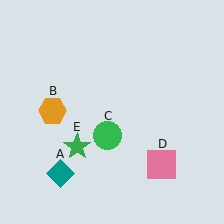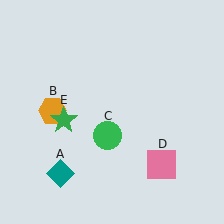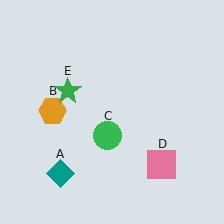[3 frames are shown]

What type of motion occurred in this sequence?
The green star (object E) rotated clockwise around the center of the scene.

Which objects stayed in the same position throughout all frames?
Teal diamond (object A) and orange hexagon (object B) and green circle (object C) and pink square (object D) remained stationary.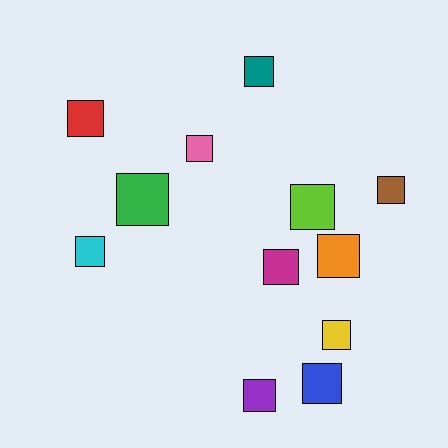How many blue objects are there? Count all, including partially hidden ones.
There is 1 blue object.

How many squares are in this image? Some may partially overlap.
There are 12 squares.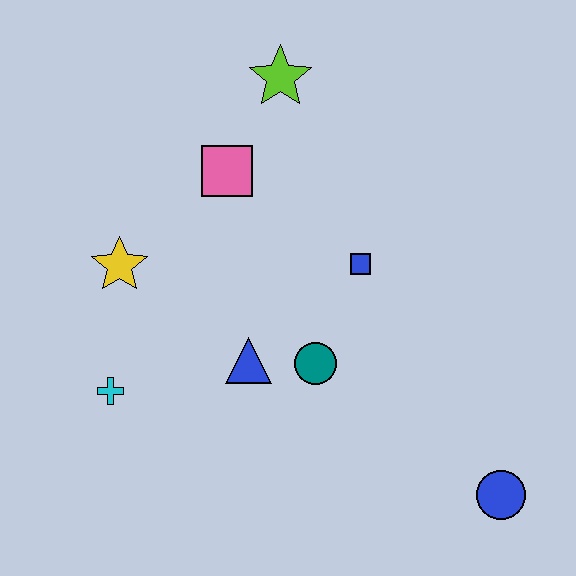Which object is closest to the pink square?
The lime star is closest to the pink square.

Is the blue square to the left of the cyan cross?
No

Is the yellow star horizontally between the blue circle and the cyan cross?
Yes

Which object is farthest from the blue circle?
The lime star is farthest from the blue circle.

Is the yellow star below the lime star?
Yes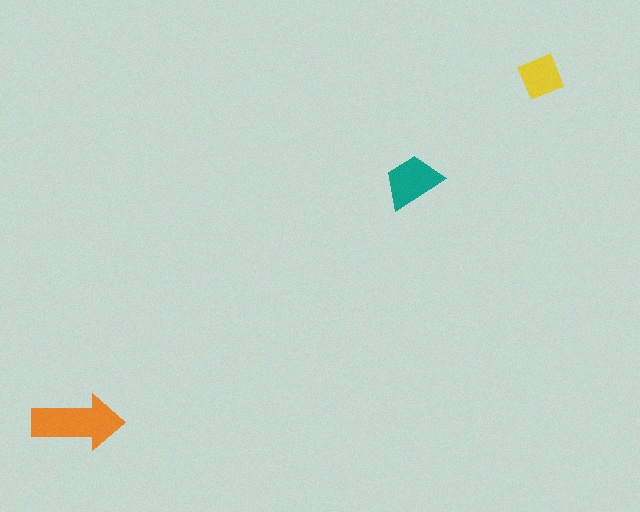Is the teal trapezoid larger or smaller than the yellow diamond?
Larger.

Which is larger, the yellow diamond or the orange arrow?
The orange arrow.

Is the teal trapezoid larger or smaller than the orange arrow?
Smaller.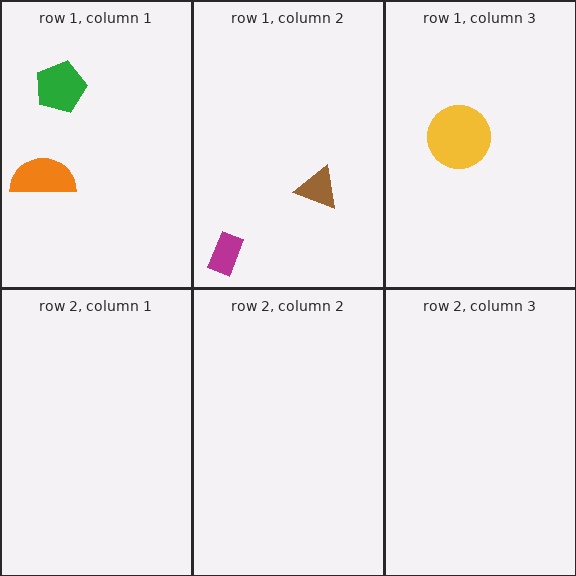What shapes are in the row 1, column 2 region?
The magenta rectangle, the brown triangle.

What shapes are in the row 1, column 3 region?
The yellow circle.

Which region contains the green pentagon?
The row 1, column 1 region.